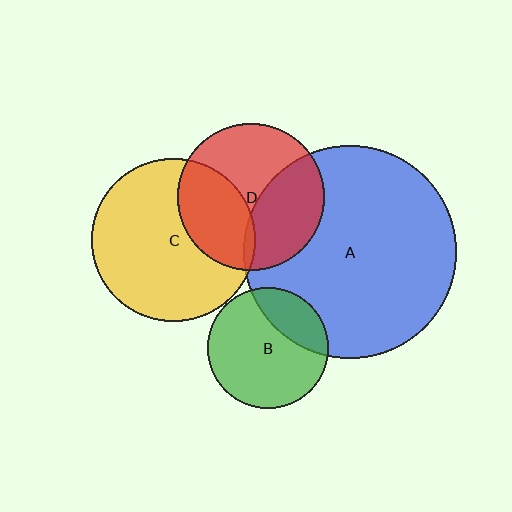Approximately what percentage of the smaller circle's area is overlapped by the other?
Approximately 5%.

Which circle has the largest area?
Circle A (blue).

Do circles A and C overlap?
Yes.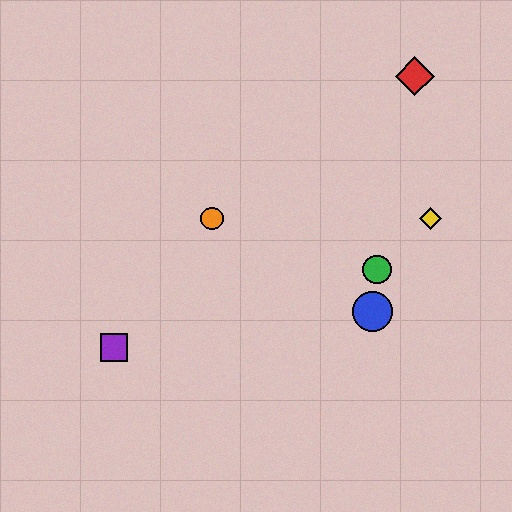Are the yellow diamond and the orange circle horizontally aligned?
Yes, both are at y≈218.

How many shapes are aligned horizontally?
2 shapes (the yellow diamond, the orange circle) are aligned horizontally.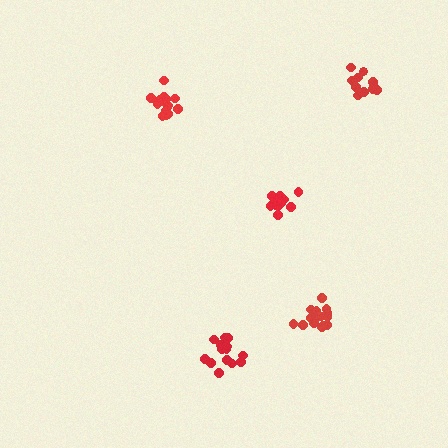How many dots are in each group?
Group 1: 15 dots, Group 2: 11 dots, Group 3: 17 dots, Group 4: 16 dots, Group 5: 11 dots (70 total).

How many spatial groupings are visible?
There are 5 spatial groupings.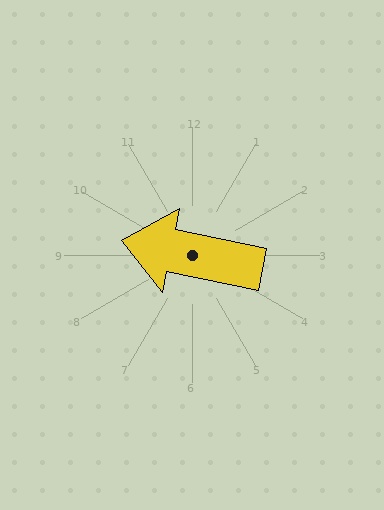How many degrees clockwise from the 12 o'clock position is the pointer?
Approximately 282 degrees.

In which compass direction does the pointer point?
West.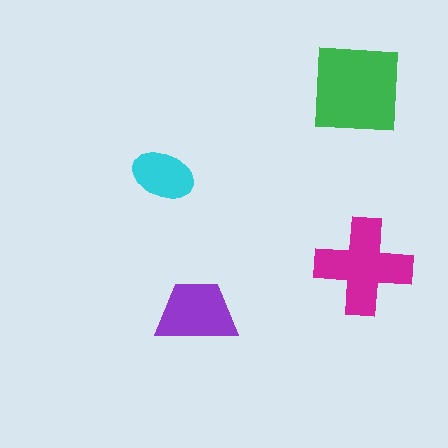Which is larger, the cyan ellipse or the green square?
The green square.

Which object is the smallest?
The cyan ellipse.